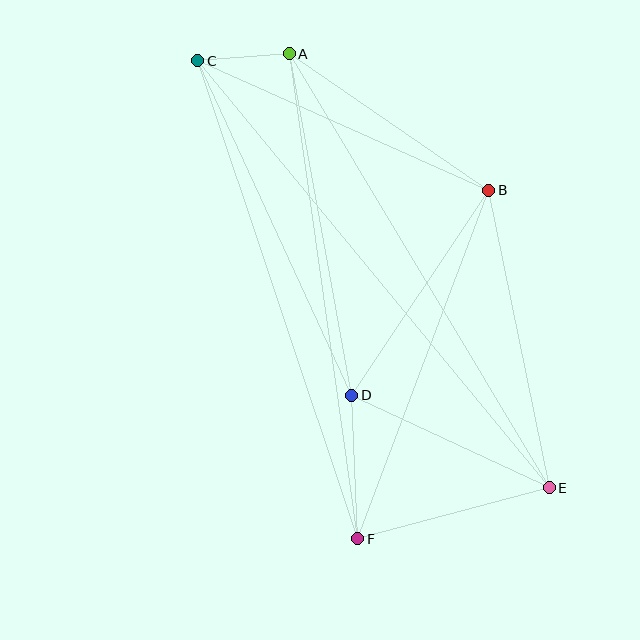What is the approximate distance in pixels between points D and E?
The distance between D and E is approximately 218 pixels.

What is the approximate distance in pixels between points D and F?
The distance between D and F is approximately 144 pixels.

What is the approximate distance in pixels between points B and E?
The distance between B and E is approximately 304 pixels.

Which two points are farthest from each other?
Points C and E are farthest from each other.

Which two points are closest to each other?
Points A and C are closest to each other.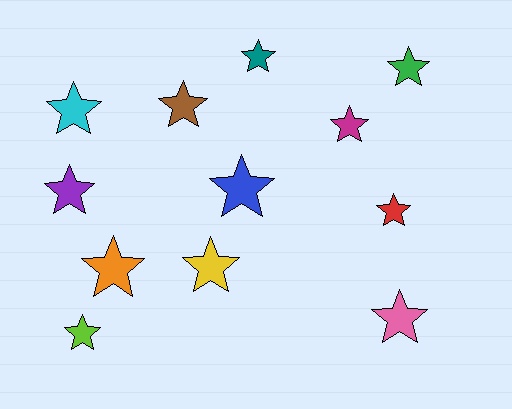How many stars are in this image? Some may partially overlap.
There are 12 stars.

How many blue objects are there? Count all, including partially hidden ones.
There is 1 blue object.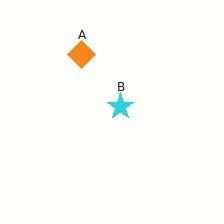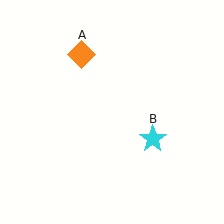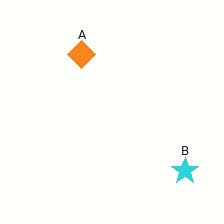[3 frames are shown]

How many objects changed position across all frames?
1 object changed position: cyan star (object B).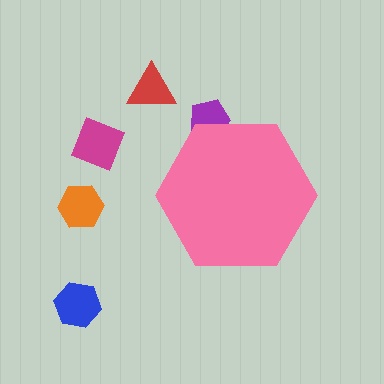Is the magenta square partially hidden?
No, the magenta square is fully visible.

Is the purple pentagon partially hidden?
Yes, the purple pentagon is partially hidden behind the pink hexagon.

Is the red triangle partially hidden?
No, the red triangle is fully visible.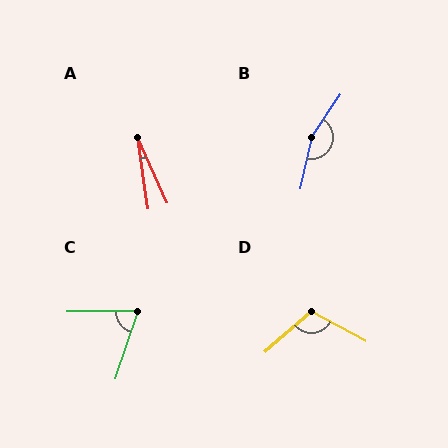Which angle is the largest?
B, at approximately 159 degrees.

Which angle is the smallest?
A, at approximately 16 degrees.